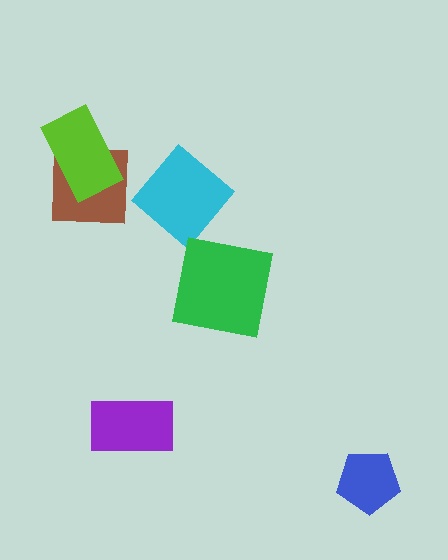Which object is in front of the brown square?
The lime rectangle is in front of the brown square.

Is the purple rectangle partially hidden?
No, no other shape covers it.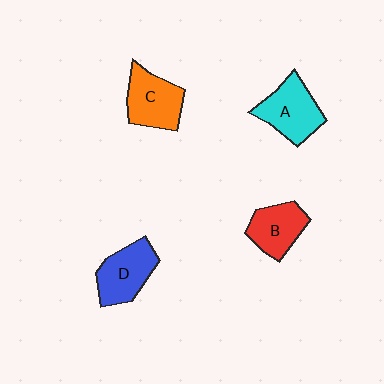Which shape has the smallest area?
Shape B (red).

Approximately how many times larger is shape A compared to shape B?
Approximately 1.2 times.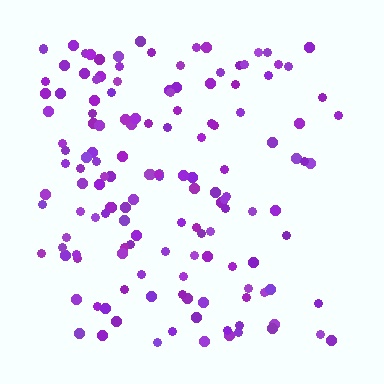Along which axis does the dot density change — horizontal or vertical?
Horizontal.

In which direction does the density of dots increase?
From right to left, with the left side densest.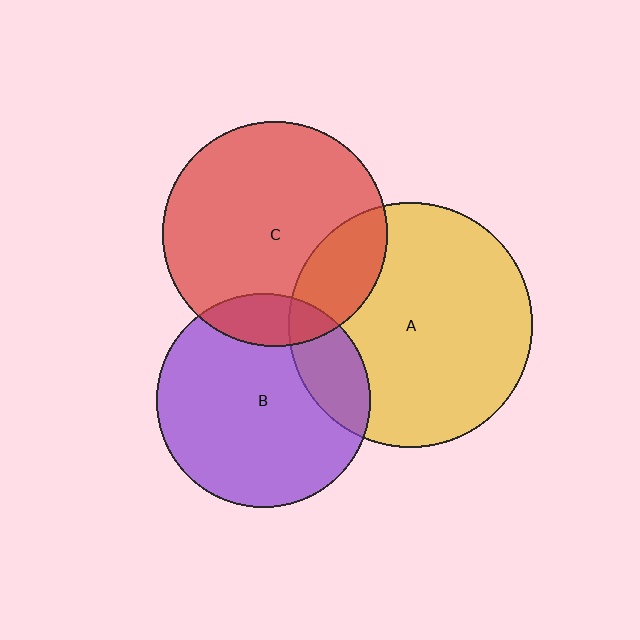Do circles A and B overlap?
Yes.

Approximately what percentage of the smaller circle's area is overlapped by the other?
Approximately 20%.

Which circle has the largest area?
Circle A (yellow).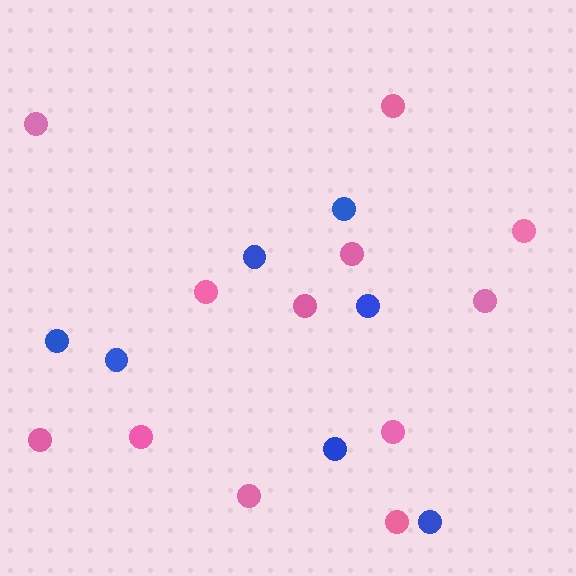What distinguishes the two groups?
There are 2 groups: one group of pink circles (12) and one group of blue circles (7).